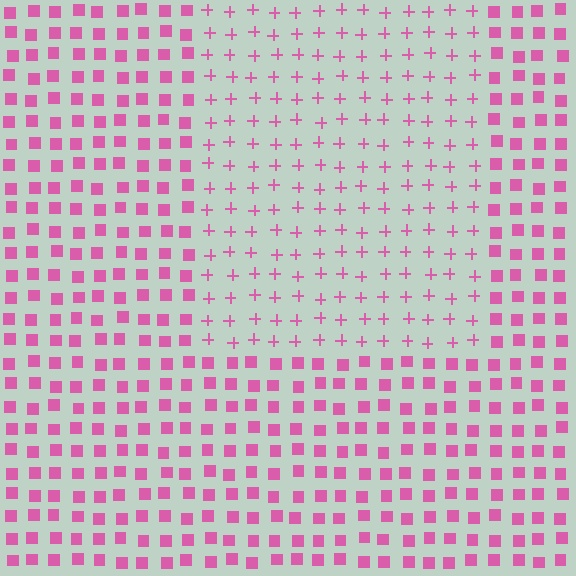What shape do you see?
I see a rectangle.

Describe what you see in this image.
The image is filled with small pink elements arranged in a uniform grid. A rectangle-shaped region contains plus signs, while the surrounding area contains squares. The boundary is defined purely by the change in element shape.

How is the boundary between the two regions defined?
The boundary is defined by a change in element shape: plus signs inside vs. squares outside. All elements share the same color and spacing.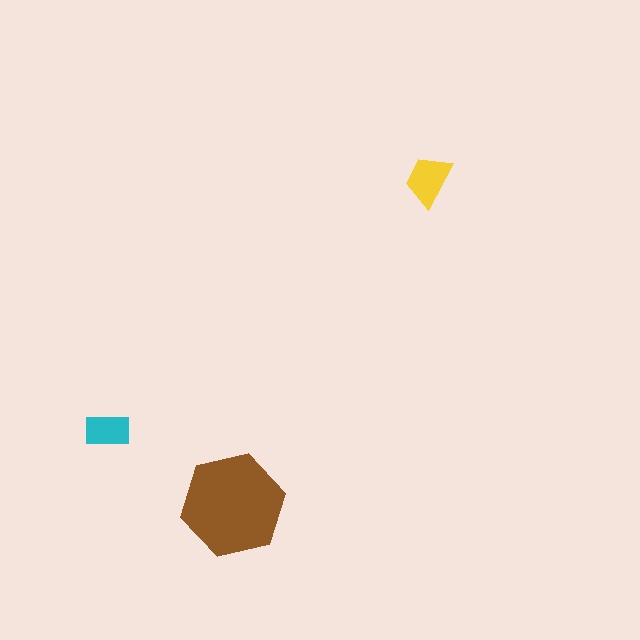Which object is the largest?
The brown hexagon.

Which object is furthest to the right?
The yellow trapezoid is rightmost.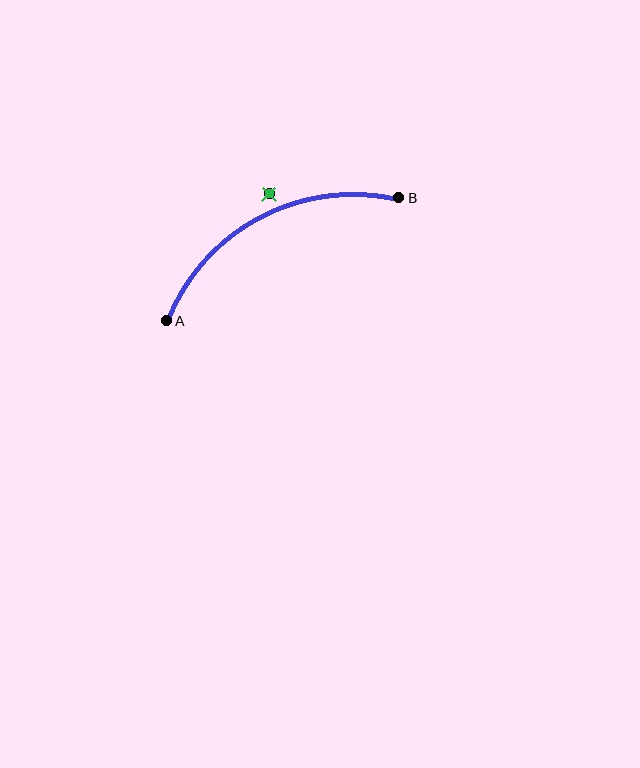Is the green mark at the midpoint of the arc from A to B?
No — the green mark does not lie on the arc at all. It sits slightly outside the curve.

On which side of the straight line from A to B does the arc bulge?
The arc bulges above the straight line connecting A and B.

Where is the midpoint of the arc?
The arc midpoint is the point on the curve farthest from the straight line joining A and B. It sits above that line.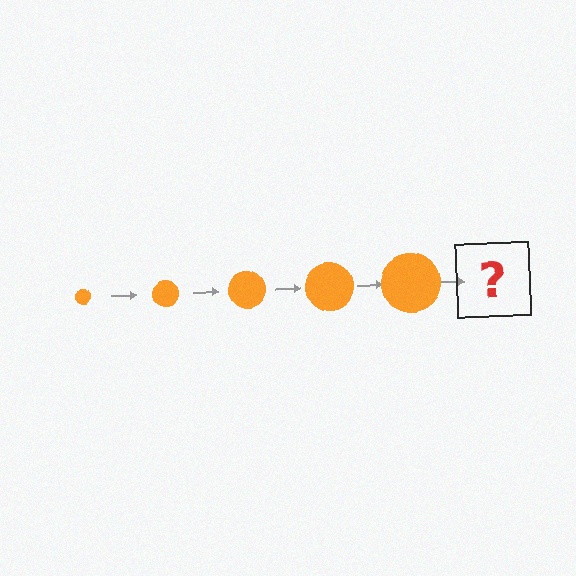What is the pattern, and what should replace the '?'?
The pattern is that the circle gets progressively larger each step. The '?' should be an orange circle, larger than the previous one.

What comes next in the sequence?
The next element should be an orange circle, larger than the previous one.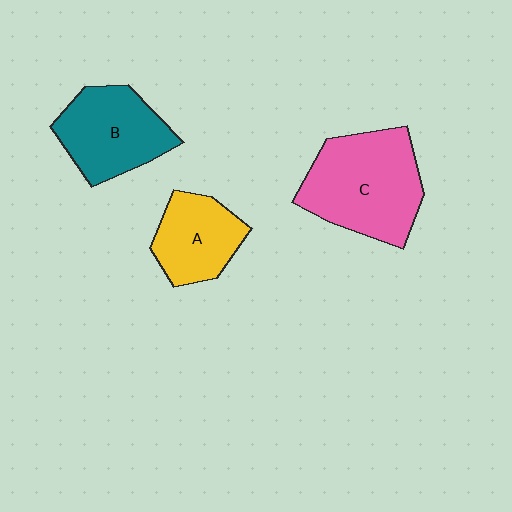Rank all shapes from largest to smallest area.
From largest to smallest: C (pink), B (teal), A (yellow).